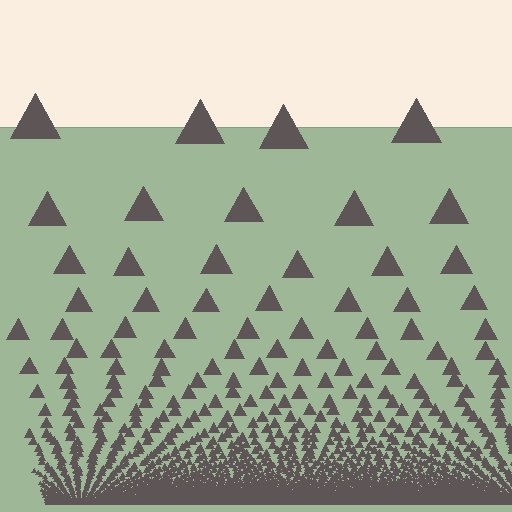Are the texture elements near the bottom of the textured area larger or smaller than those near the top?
Smaller. The gradient is inverted — elements near the bottom are smaller and denser.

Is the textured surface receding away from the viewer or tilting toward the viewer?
The surface appears to tilt toward the viewer. Texture elements get larger and sparser toward the top.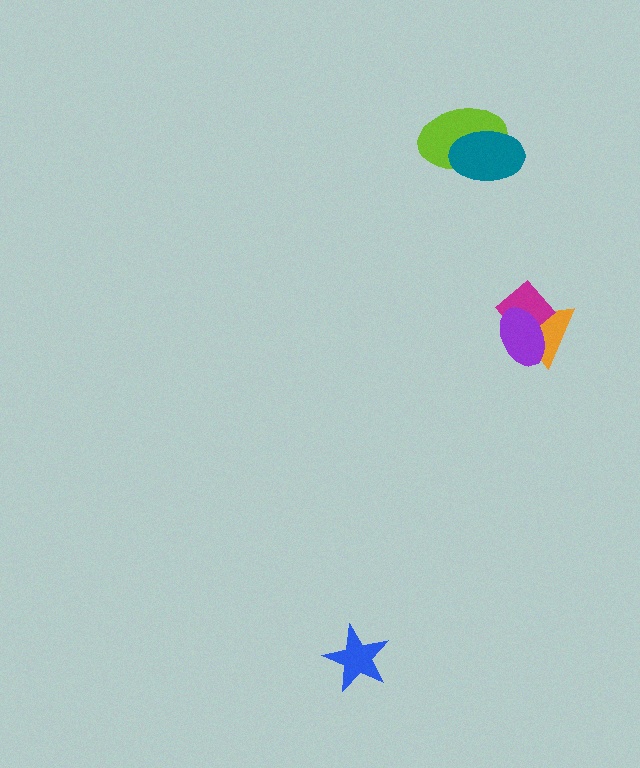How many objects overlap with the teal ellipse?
1 object overlaps with the teal ellipse.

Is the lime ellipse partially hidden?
Yes, it is partially covered by another shape.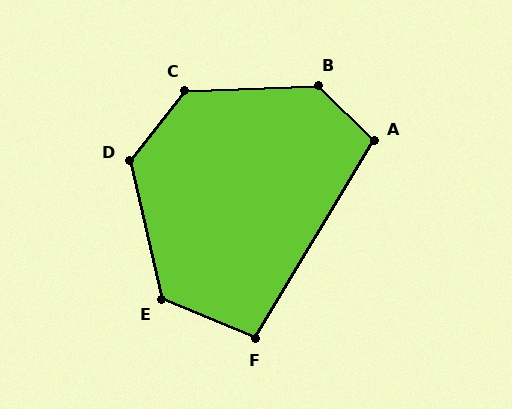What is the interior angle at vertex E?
Approximately 126 degrees (obtuse).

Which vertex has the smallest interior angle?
F, at approximately 98 degrees.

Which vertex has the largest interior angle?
B, at approximately 133 degrees.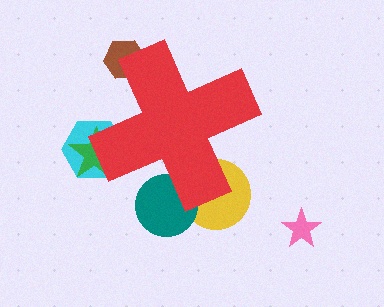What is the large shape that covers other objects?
A red cross.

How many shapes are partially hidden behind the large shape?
5 shapes are partially hidden.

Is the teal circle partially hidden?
Yes, the teal circle is partially hidden behind the red cross.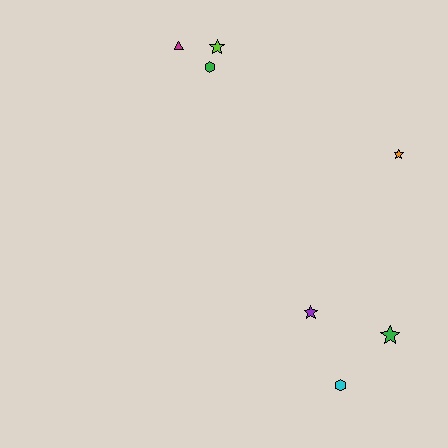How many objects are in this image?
There are 7 objects.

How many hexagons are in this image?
There are 2 hexagons.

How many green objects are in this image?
There are 2 green objects.